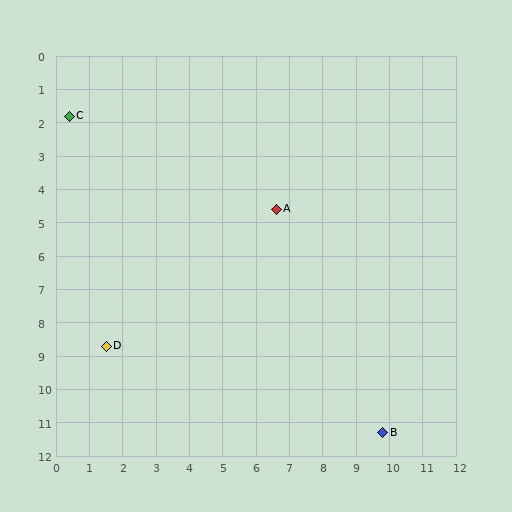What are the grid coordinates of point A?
Point A is at approximately (6.6, 4.6).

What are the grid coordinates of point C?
Point C is at approximately (0.4, 1.8).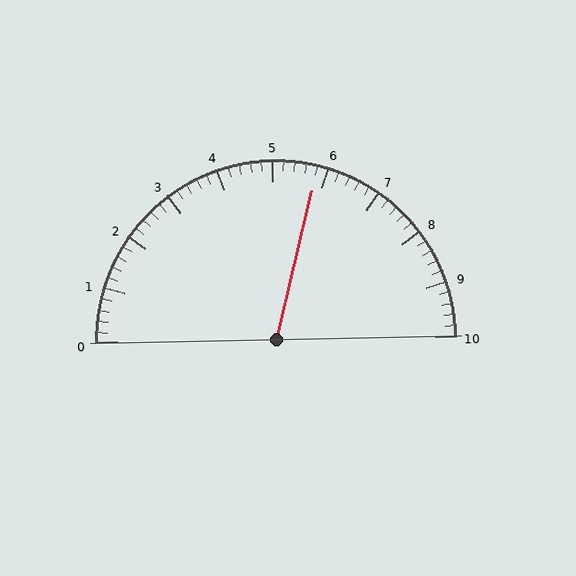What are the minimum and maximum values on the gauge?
The gauge ranges from 0 to 10.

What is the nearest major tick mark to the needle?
The nearest major tick mark is 6.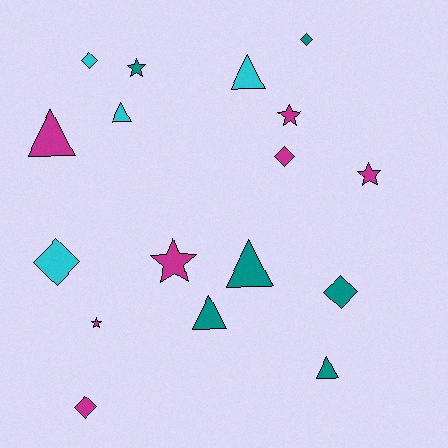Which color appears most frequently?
Magenta, with 7 objects.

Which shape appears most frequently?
Diamond, with 6 objects.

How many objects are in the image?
There are 17 objects.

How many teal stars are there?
There is 1 teal star.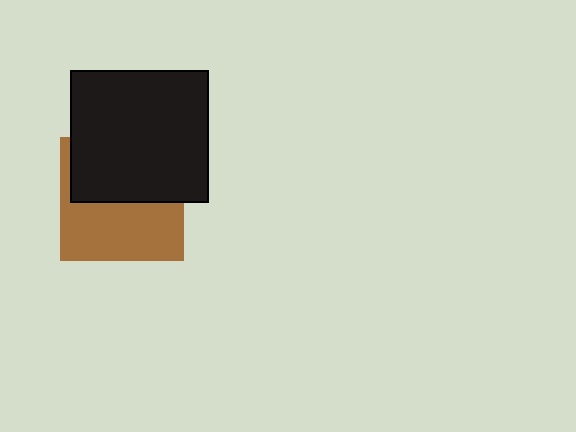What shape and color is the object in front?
The object in front is a black rectangle.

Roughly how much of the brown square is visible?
About half of it is visible (roughly 51%).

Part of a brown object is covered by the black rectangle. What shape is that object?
It is a square.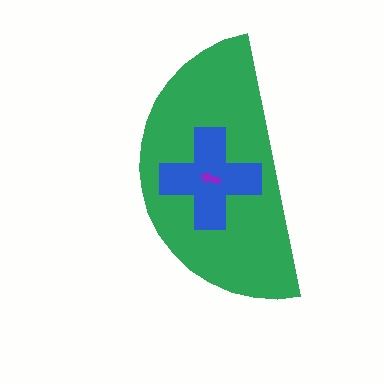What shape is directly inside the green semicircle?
The blue cross.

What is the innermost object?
The purple arrow.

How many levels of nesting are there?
3.